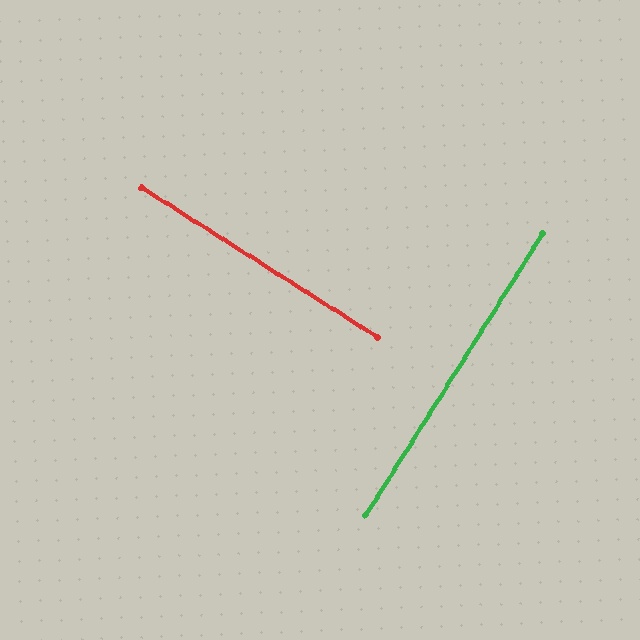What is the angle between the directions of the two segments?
Approximately 90 degrees.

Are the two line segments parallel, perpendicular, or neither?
Perpendicular — they meet at approximately 90°.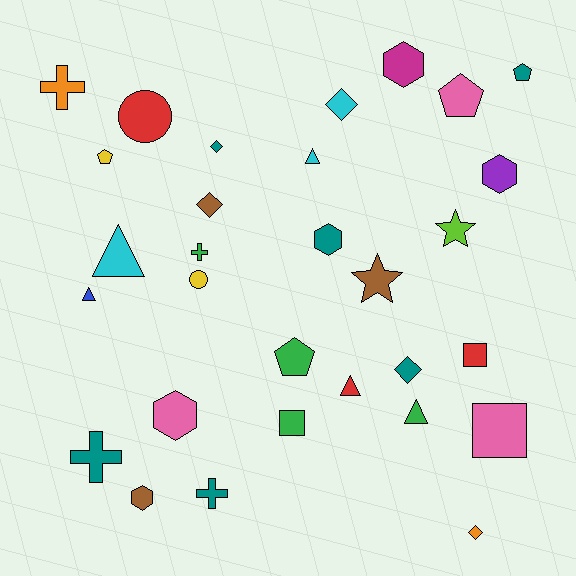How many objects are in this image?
There are 30 objects.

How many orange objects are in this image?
There are 2 orange objects.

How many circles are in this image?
There are 2 circles.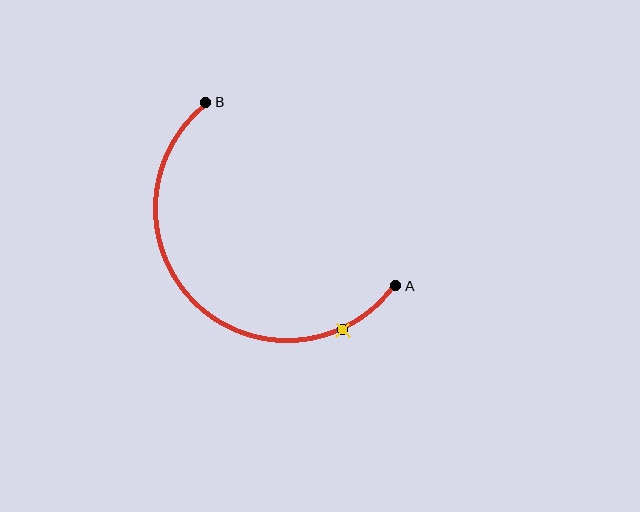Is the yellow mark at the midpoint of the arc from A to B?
No. The yellow mark lies on the arc but is closer to endpoint A. The arc midpoint would be at the point on the curve equidistant along the arc from both A and B.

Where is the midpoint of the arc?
The arc midpoint is the point on the curve farthest from the straight line joining A and B. It sits below and to the left of that line.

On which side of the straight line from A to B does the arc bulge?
The arc bulges below and to the left of the straight line connecting A and B.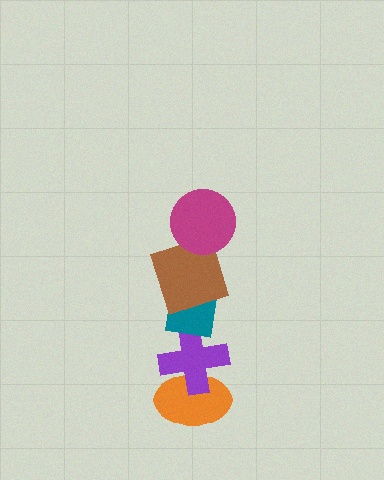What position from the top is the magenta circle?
The magenta circle is 1st from the top.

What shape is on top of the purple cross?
The teal square is on top of the purple cross.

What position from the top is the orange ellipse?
The orange ellipse is 5th from the top.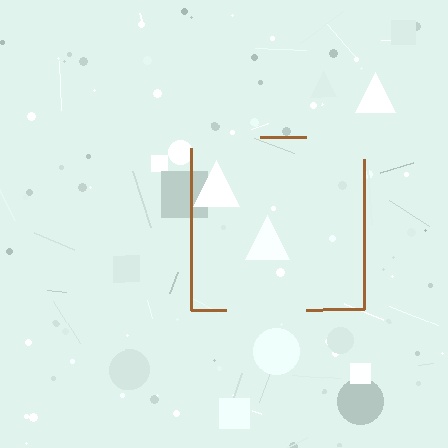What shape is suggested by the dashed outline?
The dashed outline suggests a square.